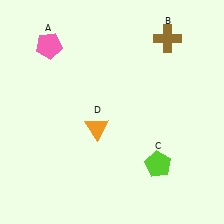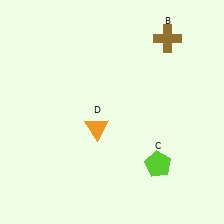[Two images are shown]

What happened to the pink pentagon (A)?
The pink pentagon (A) was removed in Image 2. It was in the top-left area of Image 1.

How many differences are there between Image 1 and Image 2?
There is 1 difference between the two images.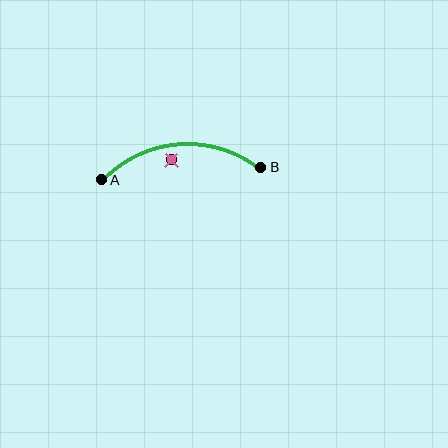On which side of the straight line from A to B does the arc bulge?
The arc bulges above the straight line connecting A and B.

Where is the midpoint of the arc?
The arc midpoint is the point on the curve farthest from the straight line joining A and B. It sits above that line.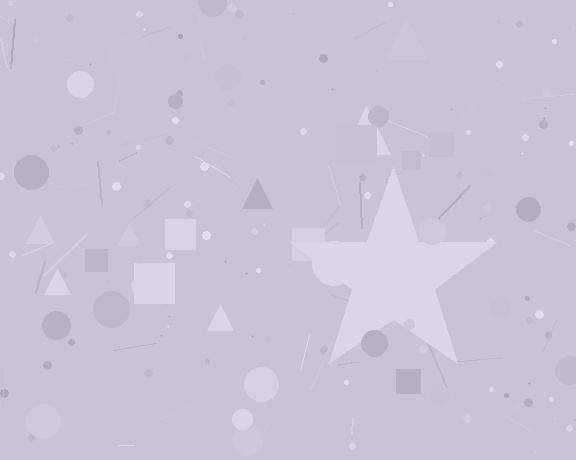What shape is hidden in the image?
A star is hidden in the image.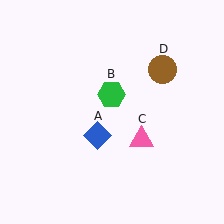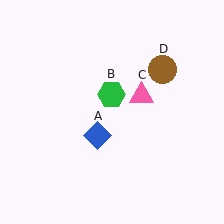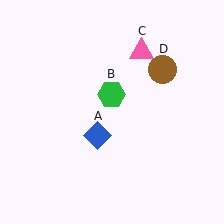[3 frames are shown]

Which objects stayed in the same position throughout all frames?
Blue diamond (object A) and green hexagon (object B) and brown circle (object D) remained stationary.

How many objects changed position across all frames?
1 object changed position: pink triangle (object C).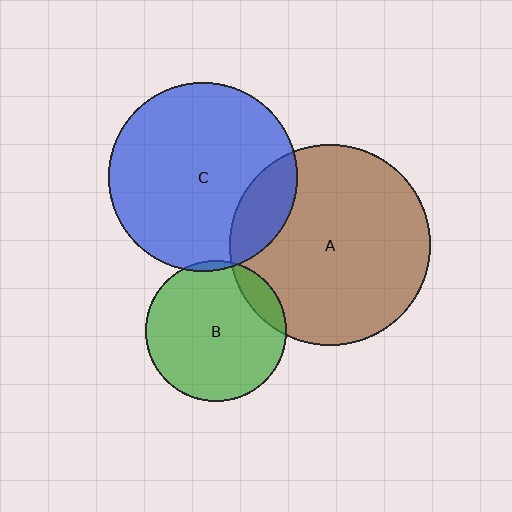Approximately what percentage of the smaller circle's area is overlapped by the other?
Approximately 10%.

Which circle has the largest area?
Circle A (brown).